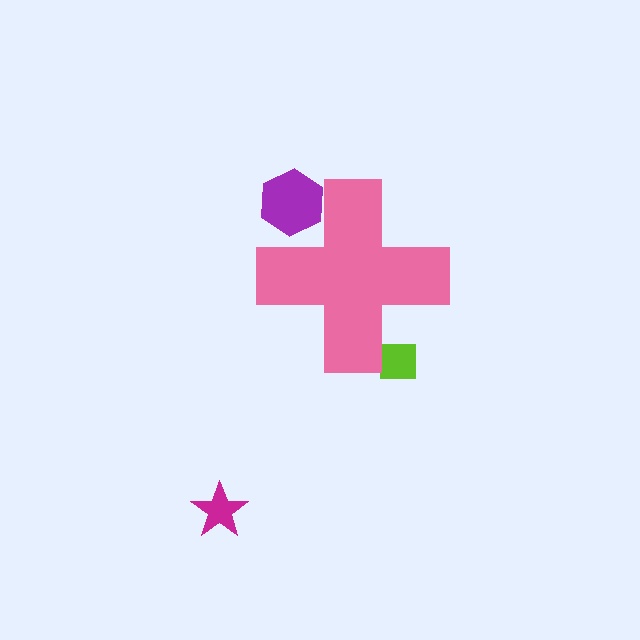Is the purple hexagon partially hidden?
Yes, the purple hexagon is partially hidden behind the pink cross.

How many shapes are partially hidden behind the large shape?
2 shapes are partially hidden.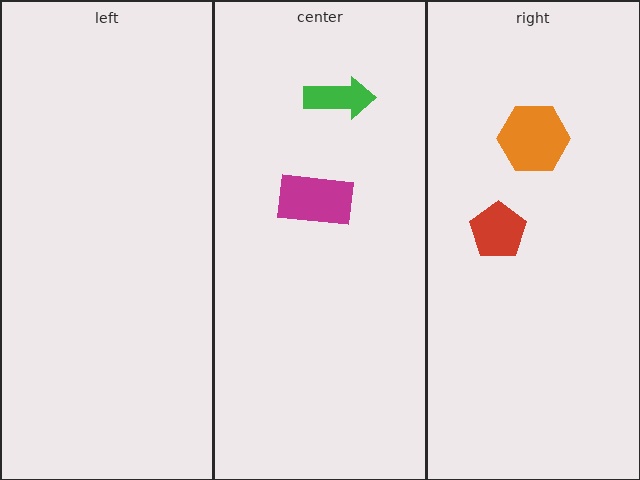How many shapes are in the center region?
2.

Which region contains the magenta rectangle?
The center region.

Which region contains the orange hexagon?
The right region.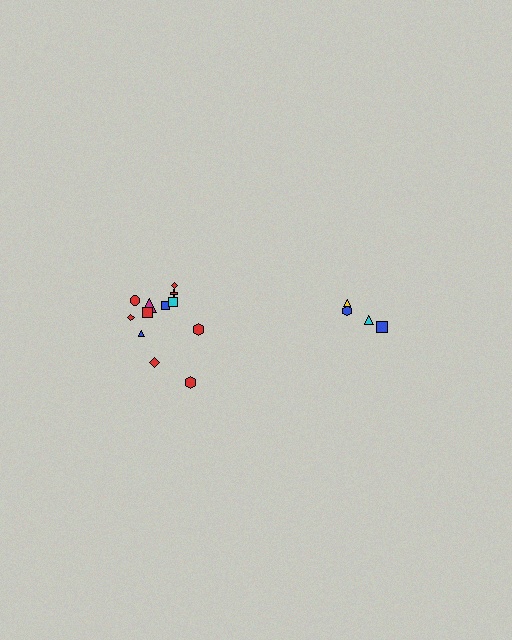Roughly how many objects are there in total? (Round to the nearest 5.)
Roughly 15 objects in total.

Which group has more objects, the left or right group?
The left group.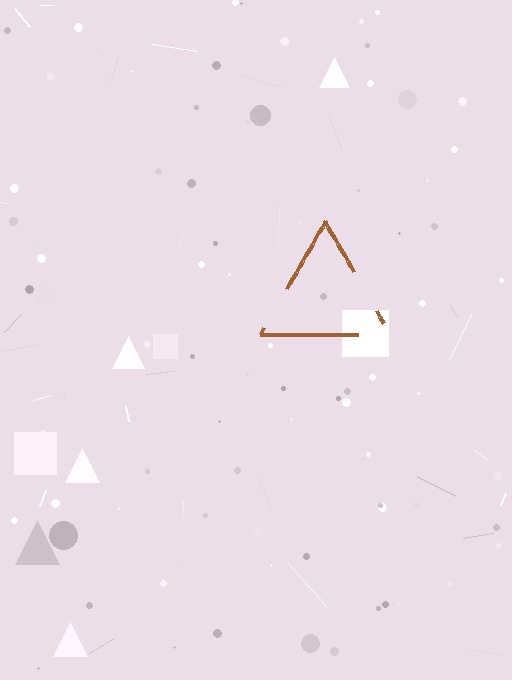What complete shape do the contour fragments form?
The contour fragments form a triangle.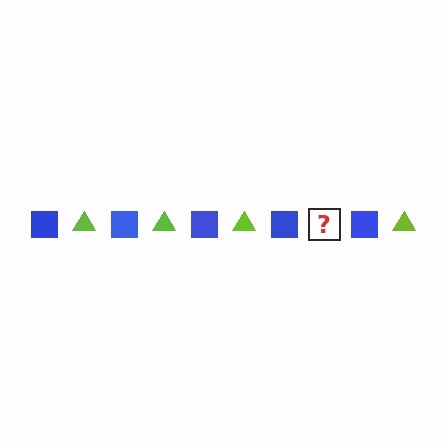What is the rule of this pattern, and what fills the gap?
The rule is that the pattern alternates between blue square and lime triangle. The gap should be filled with a lime triangle.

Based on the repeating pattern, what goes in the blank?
The blank should be a lime triangle.